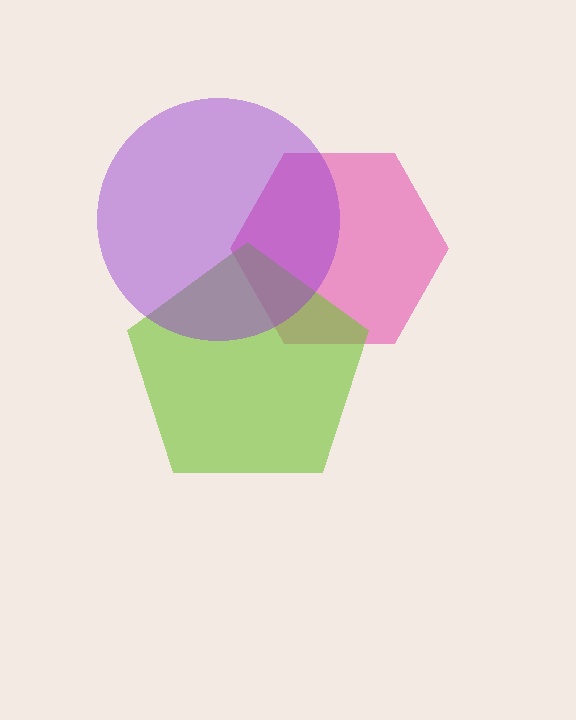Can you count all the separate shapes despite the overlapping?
Yes, there are 3 separate shapes.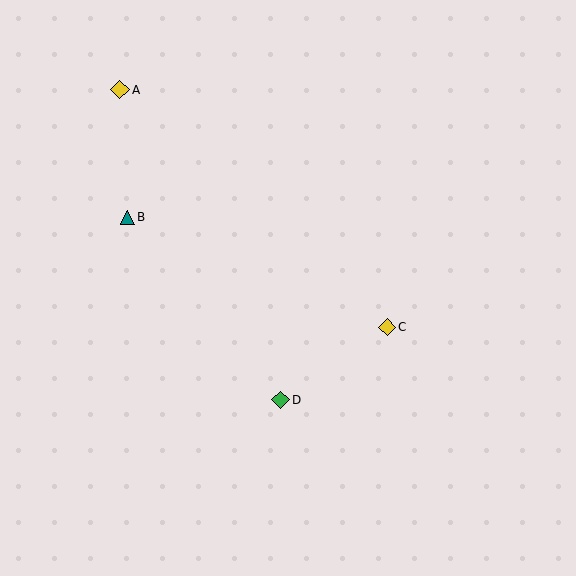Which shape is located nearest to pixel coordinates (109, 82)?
The yellow diamond (labeled A) at (120, 90) is nearest to that location.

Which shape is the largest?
The yellow diamond (labeled A) is the largest.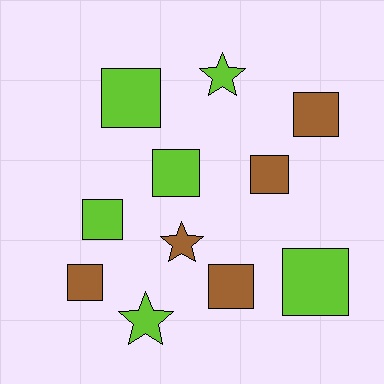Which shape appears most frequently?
Square, with 8 objects.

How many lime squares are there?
There are 4 lime squares.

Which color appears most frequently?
Lime, with 6 objects.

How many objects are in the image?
There are 11 objects.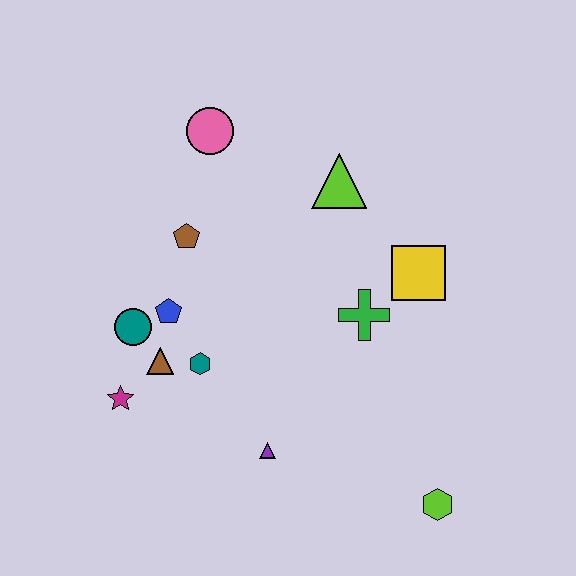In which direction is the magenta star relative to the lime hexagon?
The magenta star is to the left of the lime hexagon.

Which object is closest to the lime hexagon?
The purple triangle is closest to the lime hexagon.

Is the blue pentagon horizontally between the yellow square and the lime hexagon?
No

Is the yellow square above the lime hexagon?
Yes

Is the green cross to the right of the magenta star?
Yes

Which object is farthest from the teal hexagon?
The lime hexagon is farthest from the teal hexagon.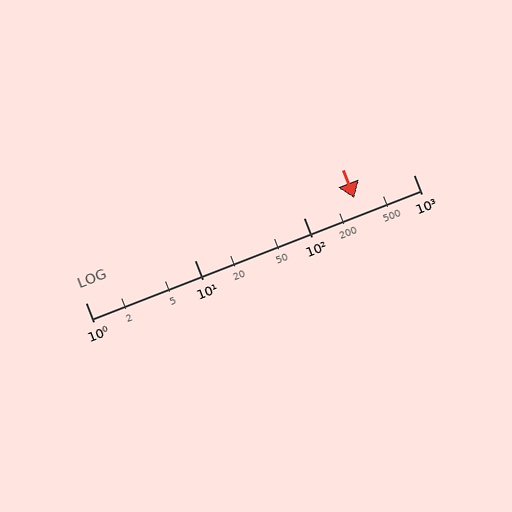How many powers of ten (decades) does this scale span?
The scale spans 3 decades, from 1 to 1000.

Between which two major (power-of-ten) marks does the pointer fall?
The pointer is between 100 and 1000.